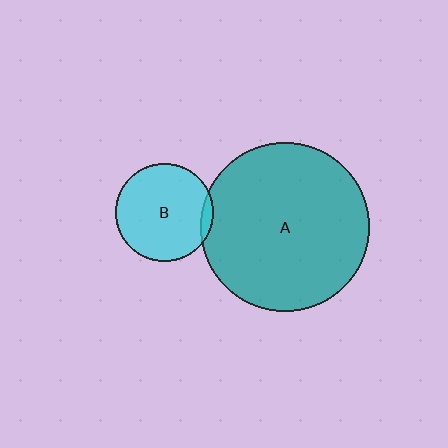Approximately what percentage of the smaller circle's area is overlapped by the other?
Approximately 5%.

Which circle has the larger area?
Circle A (teal).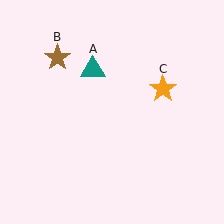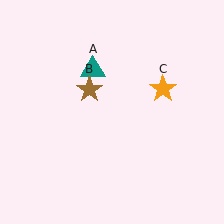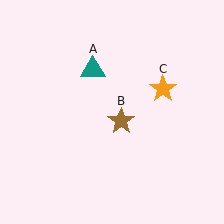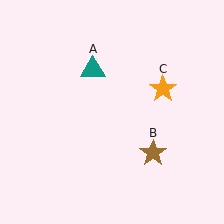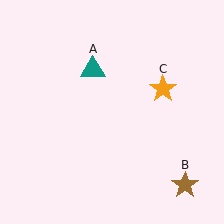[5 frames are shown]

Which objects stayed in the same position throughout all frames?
Teal triangle (object A) and orange star (object C) remained stationary.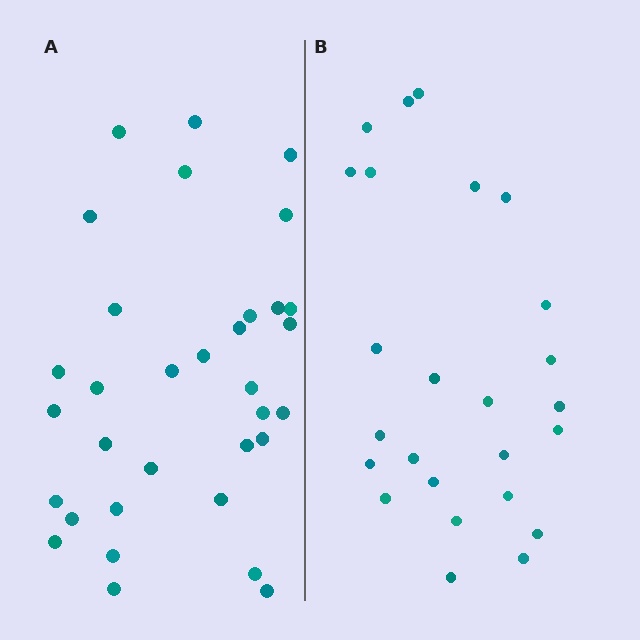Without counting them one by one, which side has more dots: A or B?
Region A (the left region) has more dots.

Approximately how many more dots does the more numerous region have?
Region A has roughly 8 or so more dots than region B.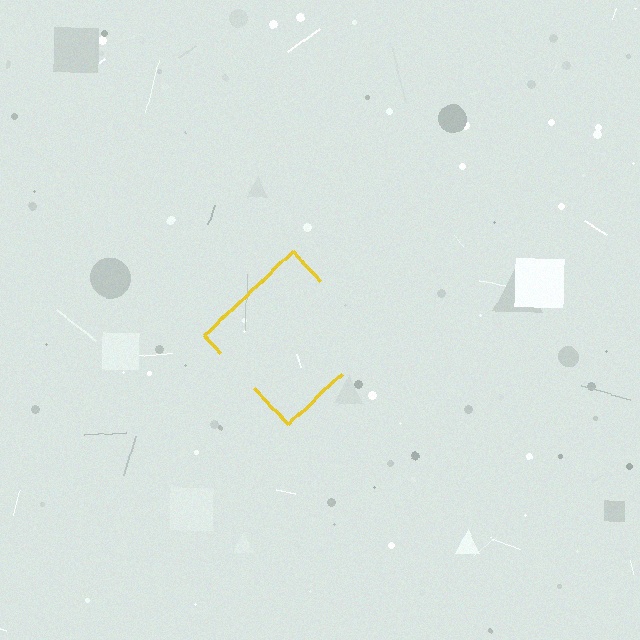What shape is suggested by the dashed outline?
The dashed outline suggests a diamond.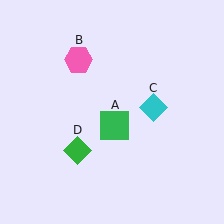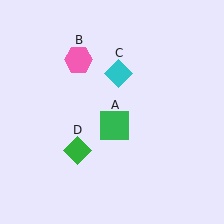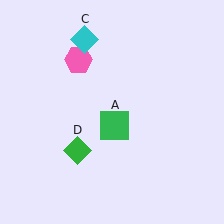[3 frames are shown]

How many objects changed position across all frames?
1 object changed position: cyan diamond (object C).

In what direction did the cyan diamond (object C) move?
The cyan diamond (object C) moved up and to the left.